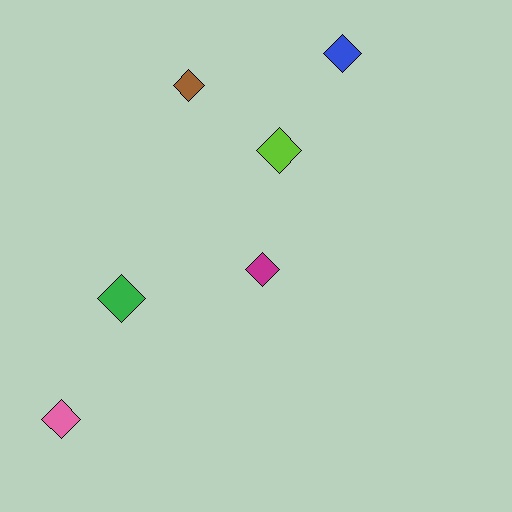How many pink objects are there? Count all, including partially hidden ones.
There is 1 pink object.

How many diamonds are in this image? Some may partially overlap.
There are 6 diamonds.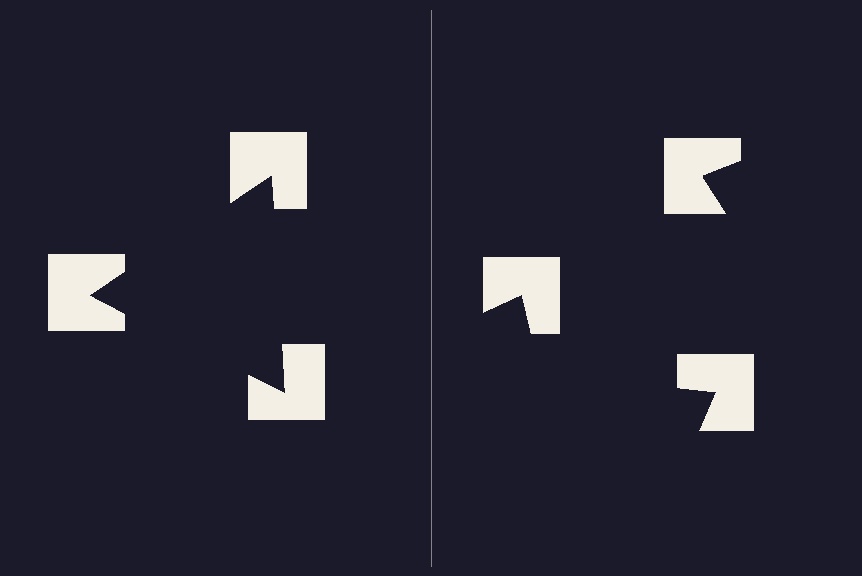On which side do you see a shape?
An illusory triangle appears on the left side. On the right side the wedge cuts are rotated, so no coherent shape forms.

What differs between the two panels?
The notched squares are positioned identically on both sides; only the wedge orientations differ. On the left they align to a triangle; on the right they are misaligned.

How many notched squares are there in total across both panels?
6 — 3 on each side.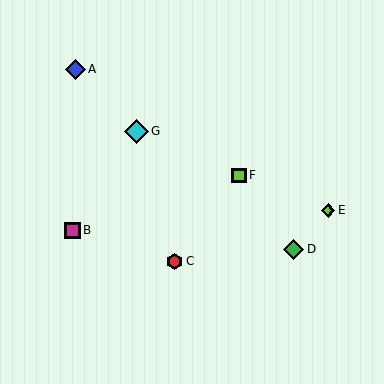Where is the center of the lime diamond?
The center of the lime diamond is at (328, 210).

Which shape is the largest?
The cyan diamond (labeled G) is the largest.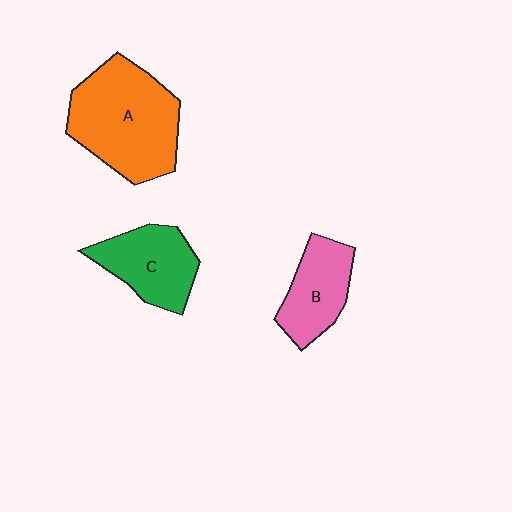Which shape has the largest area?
Shape A (orange).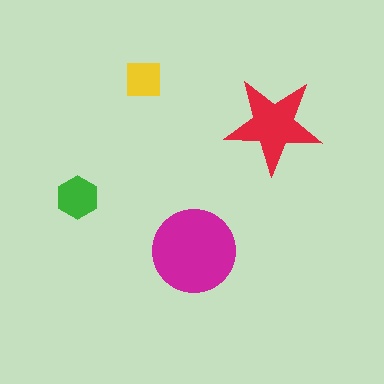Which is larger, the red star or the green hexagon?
The red star.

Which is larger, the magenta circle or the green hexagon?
The magenta circle.